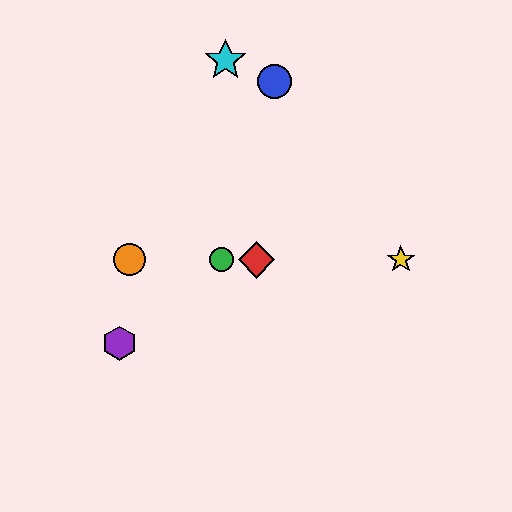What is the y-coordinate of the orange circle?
The orange circle is at y≈260.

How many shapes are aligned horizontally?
4 shapes (the red diamond, the green circle, the yellow star, the orange circle) are aligned horizontally.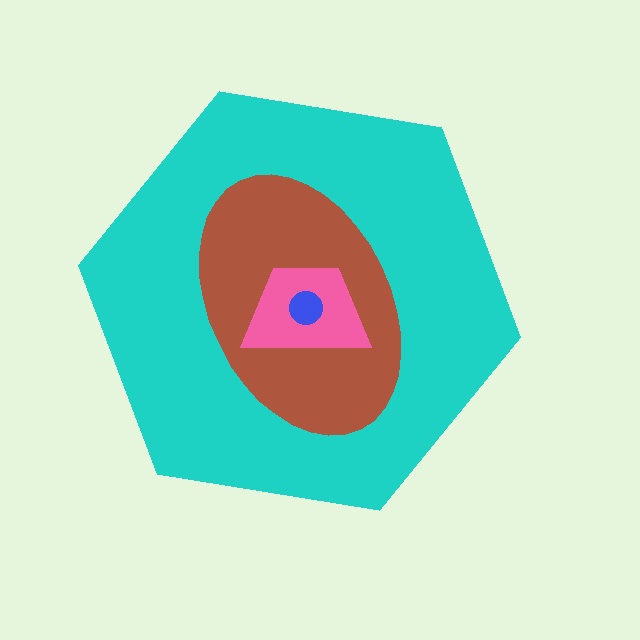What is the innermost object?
The blue circle.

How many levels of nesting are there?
4.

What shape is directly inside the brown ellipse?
The pink trapezoid.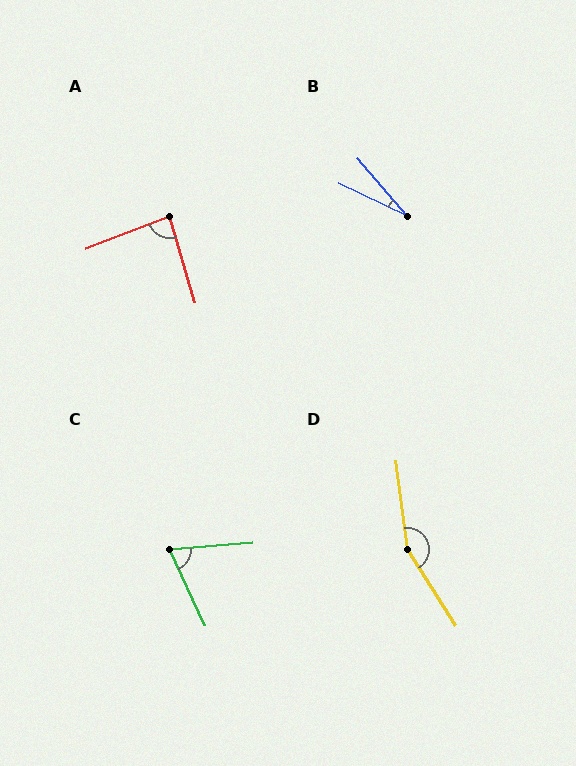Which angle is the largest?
D, at approximately 155 degrees.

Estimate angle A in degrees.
Approximately 86 degrees.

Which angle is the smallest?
B, at approximately 23 degrees.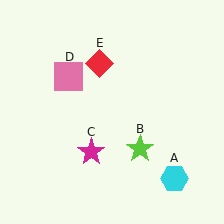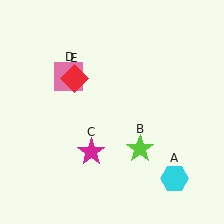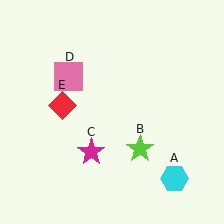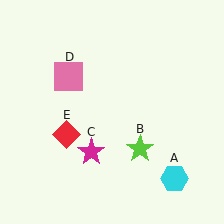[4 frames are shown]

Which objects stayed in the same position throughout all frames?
Cyan hexagon (object A) and lime star (object B) and magenta star (object C) and pink square (object D) remained stationary.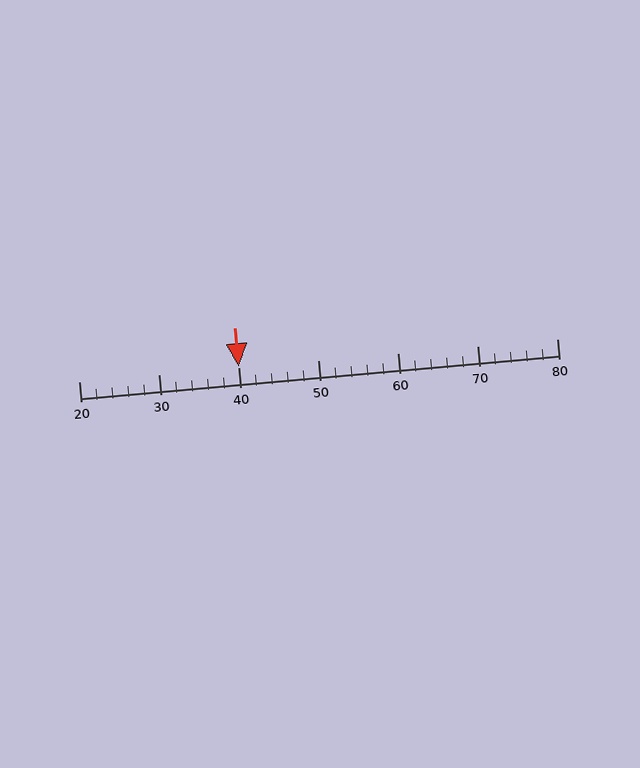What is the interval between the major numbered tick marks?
The major tick marks are spaced 10 units apart.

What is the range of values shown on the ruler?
The ruler shows values from 20 to 80.